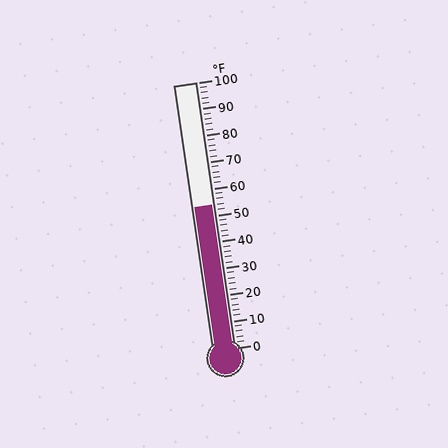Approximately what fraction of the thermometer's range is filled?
The thermometer is filled to approximately 55% of its range.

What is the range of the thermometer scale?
The thermometer scale ranges from 0°F to 100°F.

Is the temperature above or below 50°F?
The temperature is above 50°F.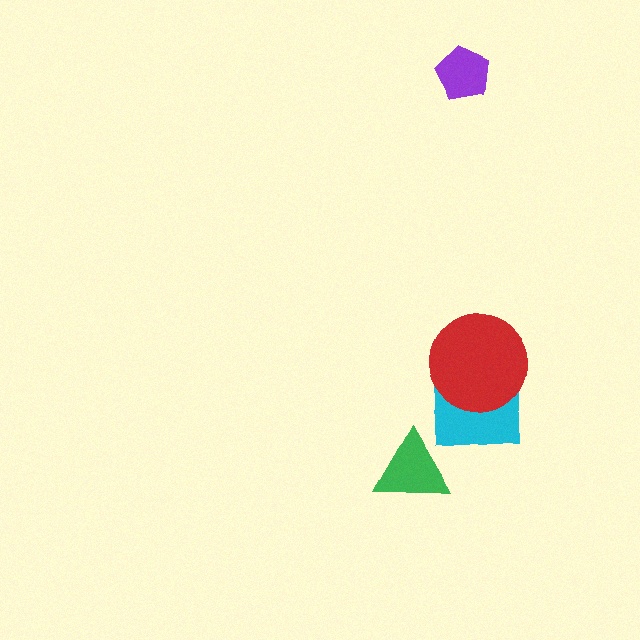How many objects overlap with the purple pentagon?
0 objects overlap with the purple pentagon.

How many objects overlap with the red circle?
1 object overlaps with the red circle.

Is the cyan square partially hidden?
Yes, it is partially covered by another shape.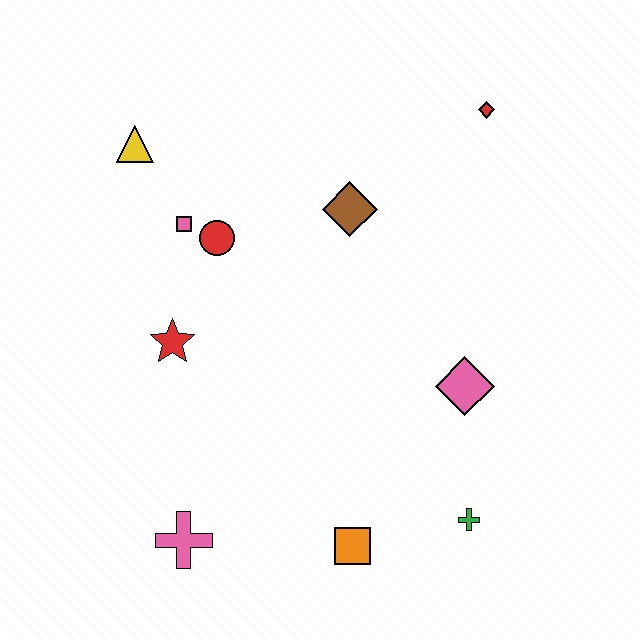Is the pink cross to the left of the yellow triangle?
No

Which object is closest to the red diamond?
The brown diamond is closest to the red diamond.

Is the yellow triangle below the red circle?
No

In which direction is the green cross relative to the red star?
The green cross is to the right of the red star.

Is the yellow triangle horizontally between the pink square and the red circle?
No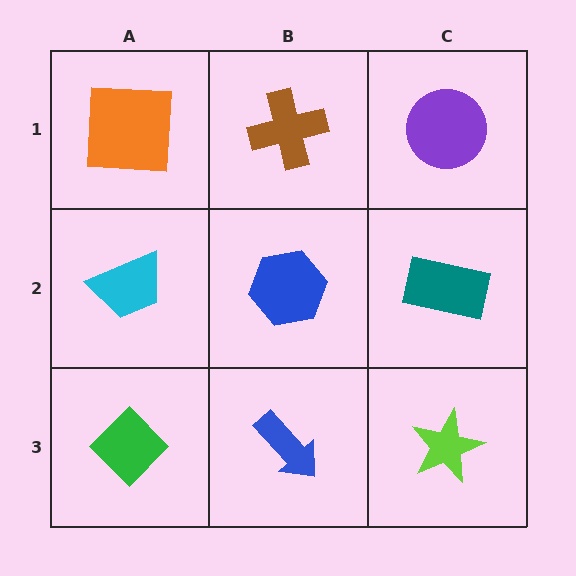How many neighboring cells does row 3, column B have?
3.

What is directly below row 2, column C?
A lime star.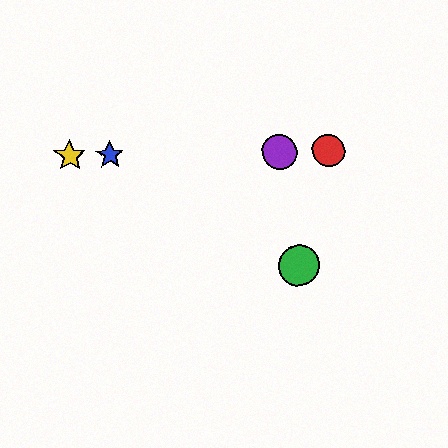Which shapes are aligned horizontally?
The red circle, the blue star, the yellow star, the purple circle are aligned horizontally.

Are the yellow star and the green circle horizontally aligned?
No, the yellow star is at y≈156 and the green circle is at y≈266.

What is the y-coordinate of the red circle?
The red circle is at y≈151.